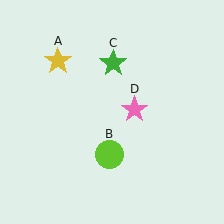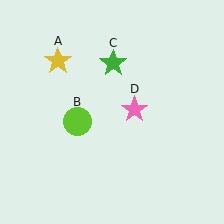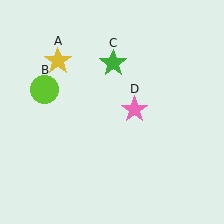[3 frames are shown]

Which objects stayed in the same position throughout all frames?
Yellow star (object A) and green star (object C) and pink star (object D) remained stationary.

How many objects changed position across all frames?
1 object changed position: lime circle (object B).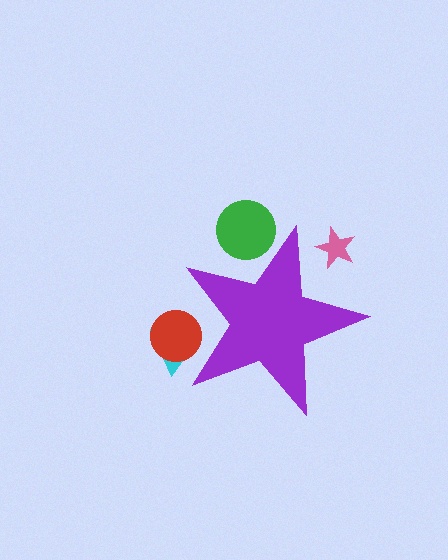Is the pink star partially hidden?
Yes, the pink star is partially hidden behind the purple star.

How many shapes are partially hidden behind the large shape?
4 shapes are partially hidden.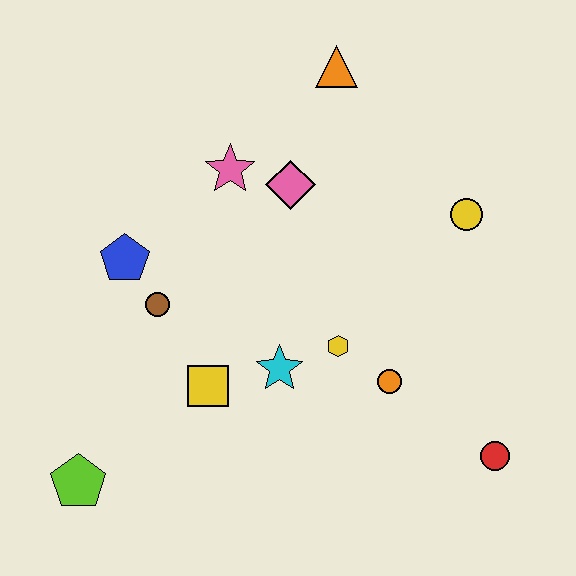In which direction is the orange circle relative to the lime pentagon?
The orange circle is to the right of the lime pentagon.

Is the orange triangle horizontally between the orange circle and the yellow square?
Yes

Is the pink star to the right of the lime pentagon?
Yes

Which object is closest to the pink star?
The pink diamond is closest to the pink star.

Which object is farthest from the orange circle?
The lime pentagon is farthest from the orange circle.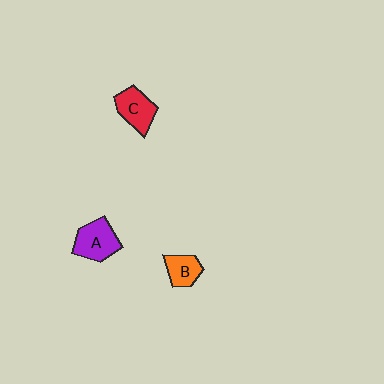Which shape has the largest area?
Shape A (purple).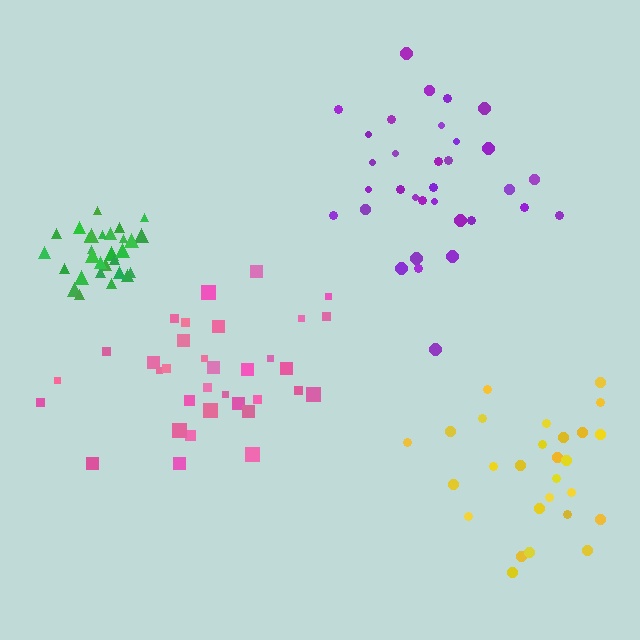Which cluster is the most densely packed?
Green.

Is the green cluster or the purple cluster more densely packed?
Green.